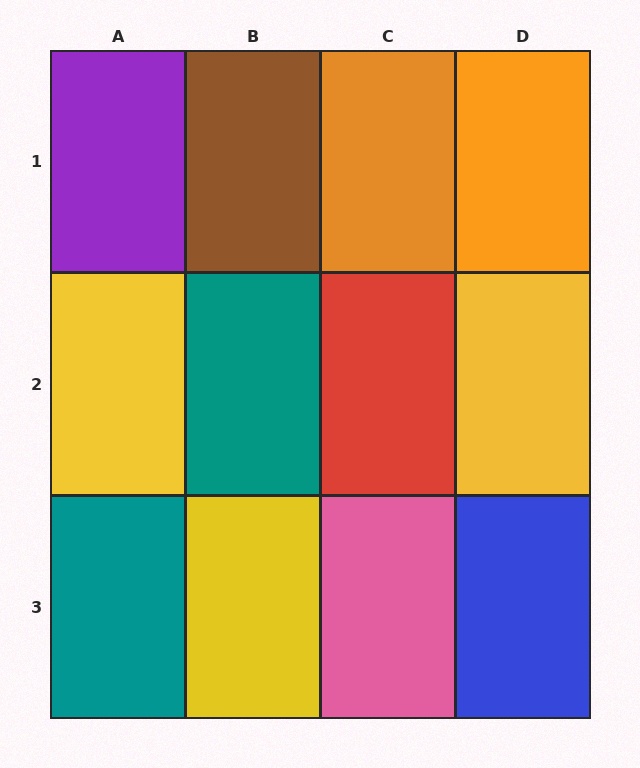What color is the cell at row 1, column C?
Orange.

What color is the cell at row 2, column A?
Yellow.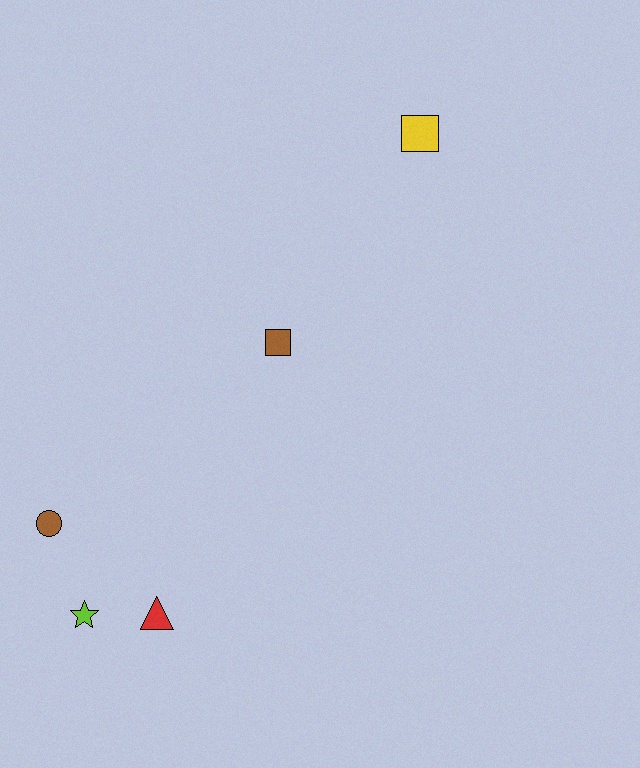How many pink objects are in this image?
There are no pink objects.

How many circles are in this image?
There is 1 circle.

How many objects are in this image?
There are 5 objects.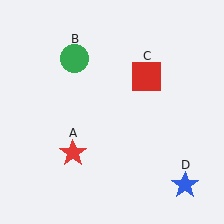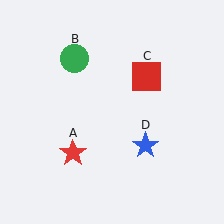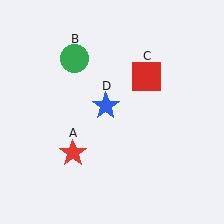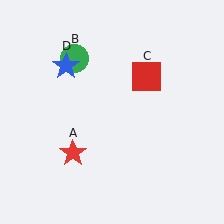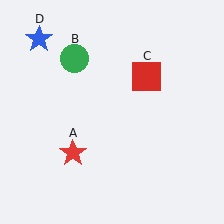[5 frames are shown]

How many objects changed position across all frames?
1 object changed position: blue star (object D).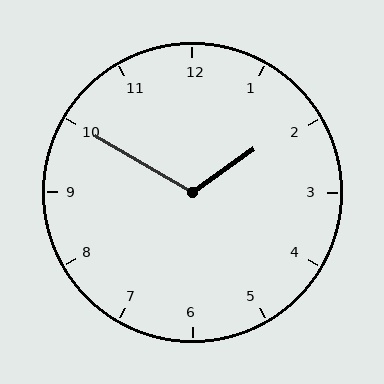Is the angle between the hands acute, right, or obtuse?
It is obtuse.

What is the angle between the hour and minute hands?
Approximately 115 degrees.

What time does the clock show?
1:50.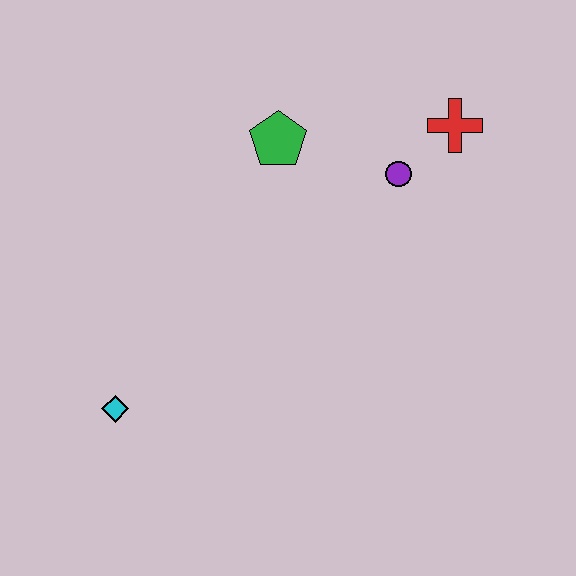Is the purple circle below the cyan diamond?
No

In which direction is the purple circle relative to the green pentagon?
The purple circle is to the right of the green pentagon.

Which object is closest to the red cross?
The purple circle is closest to the red cross.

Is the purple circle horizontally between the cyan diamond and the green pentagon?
No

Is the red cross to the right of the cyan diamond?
Yes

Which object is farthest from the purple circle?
The cyan diamond is farthest from the purple circle.